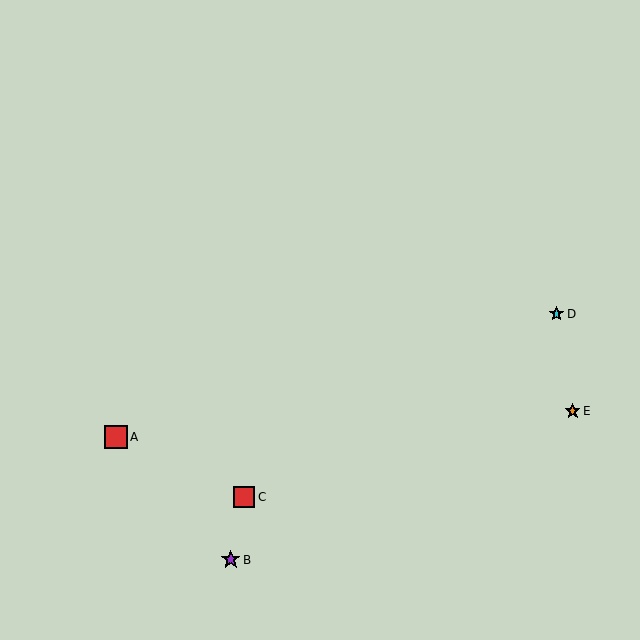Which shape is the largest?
The red square (labeled A) is the largest.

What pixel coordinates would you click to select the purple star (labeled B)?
Click at (231, 560) to select the purple star B.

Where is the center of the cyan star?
The center of the cyan star is at (556, 314).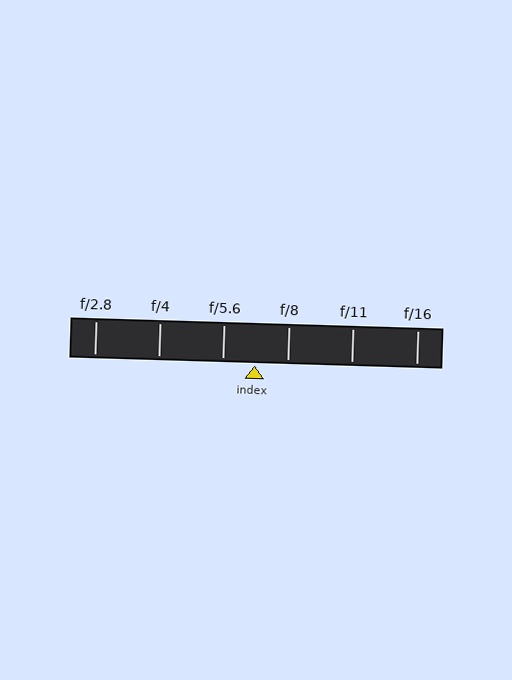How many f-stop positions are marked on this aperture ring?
There are 6 f-stop positions marked.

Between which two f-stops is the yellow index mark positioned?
The index mark is between f/5.6 and f/8.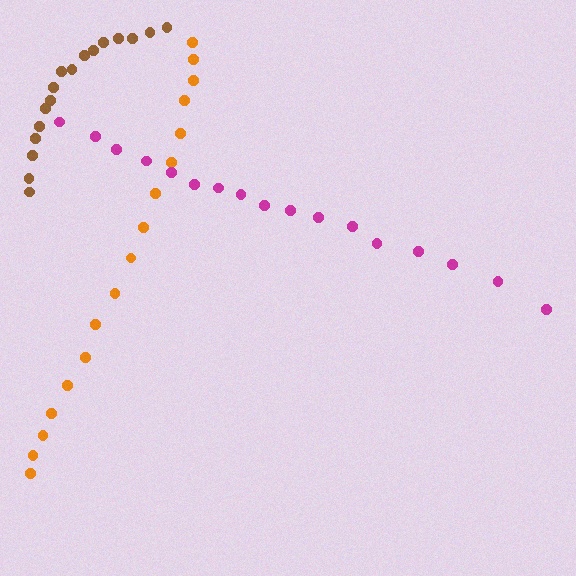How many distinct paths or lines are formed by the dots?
There are 3 distinct paths.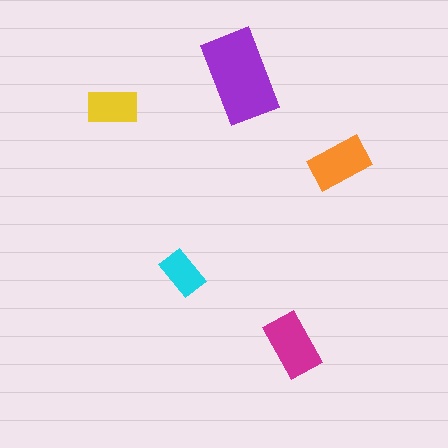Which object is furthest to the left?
The yellow rectangle is leftmost.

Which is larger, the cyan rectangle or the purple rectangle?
The purple one.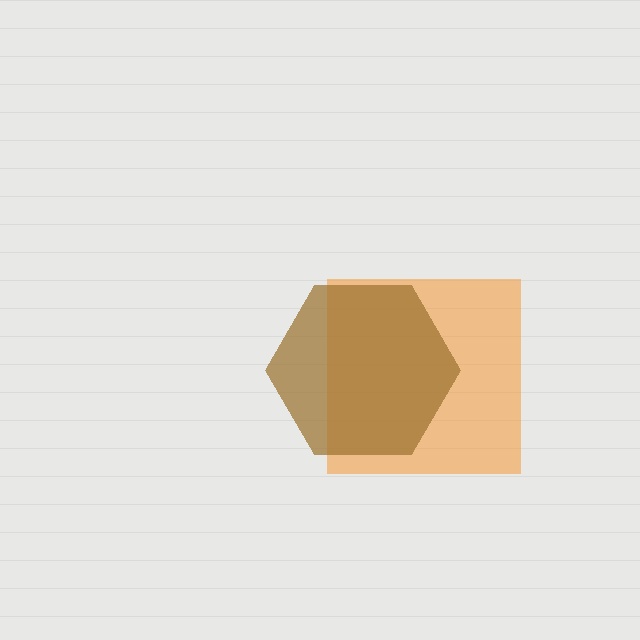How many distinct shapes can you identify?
There are 2 distinct shapes: an orange square, a brown hexagon.